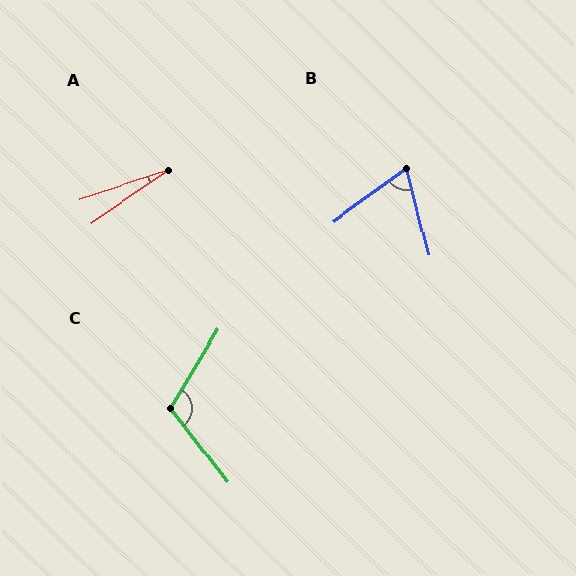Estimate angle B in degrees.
Approximately 69 degrees.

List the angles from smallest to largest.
A (16°), B (69°), C (111°).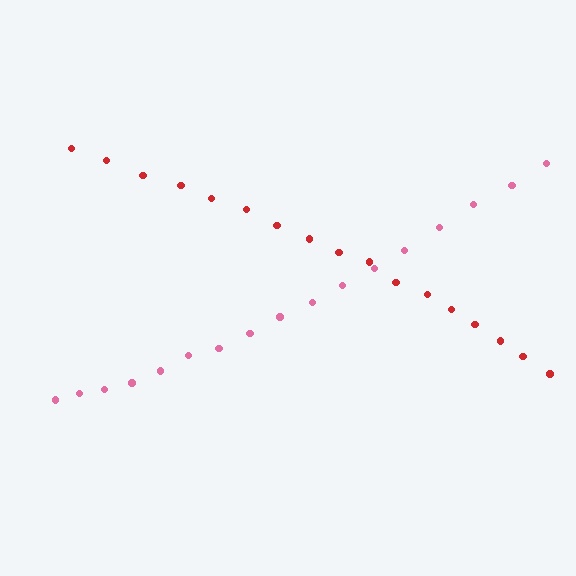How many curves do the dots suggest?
There are 2 distinct paths.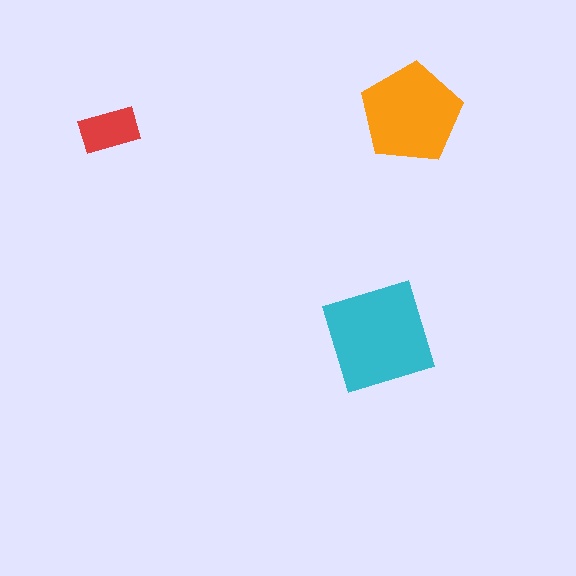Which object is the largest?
The cyan square.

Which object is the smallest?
The red rectangle.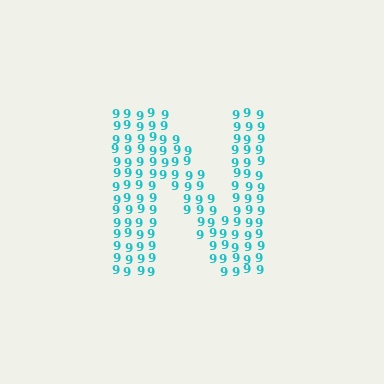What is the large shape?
The large shape is the letter N.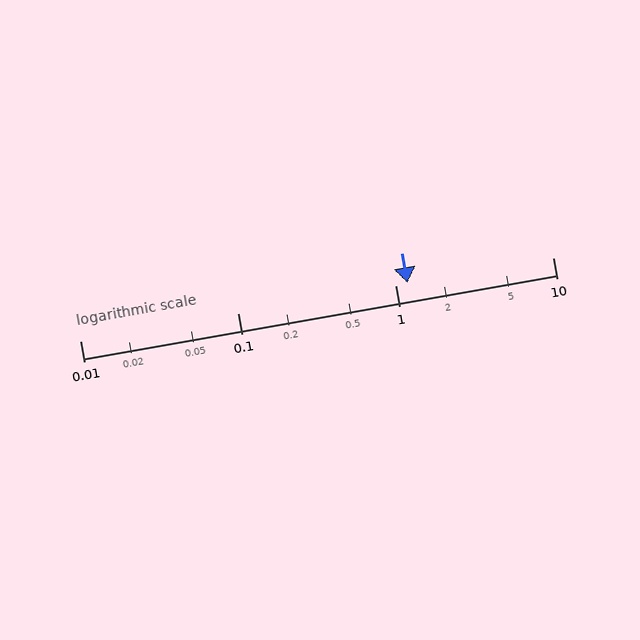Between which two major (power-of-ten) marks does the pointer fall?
The pointer is between 1 and 10.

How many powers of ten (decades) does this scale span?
The scale spans 3 decades, from 0.01 to 10.